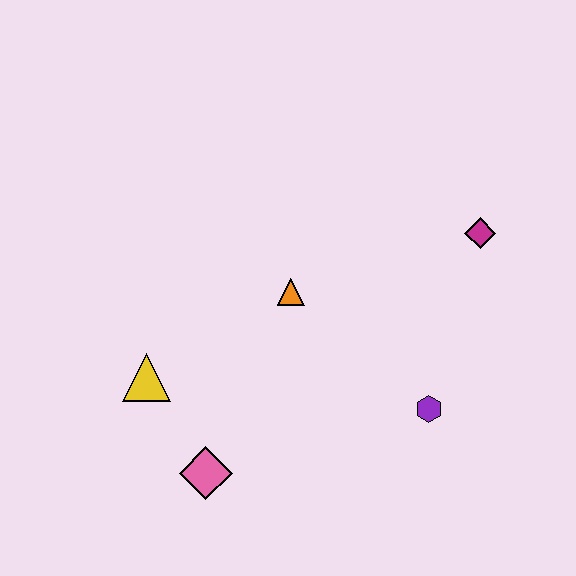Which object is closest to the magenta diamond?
The purple hexagon is closest to the magenta diamond.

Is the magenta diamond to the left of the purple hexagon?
No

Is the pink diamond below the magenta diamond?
Yes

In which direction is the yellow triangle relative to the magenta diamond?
The yellow triangle is to the left of the magenta diamond.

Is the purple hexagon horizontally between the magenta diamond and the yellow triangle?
Yes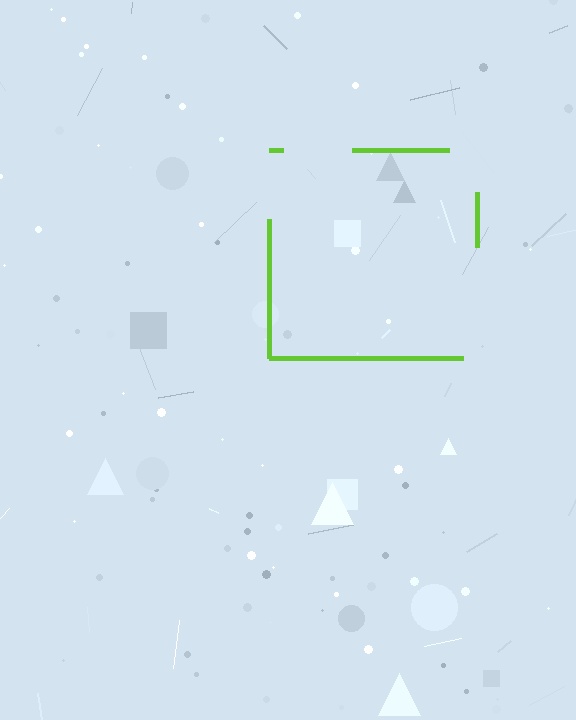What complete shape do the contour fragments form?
The contour fragments form a square.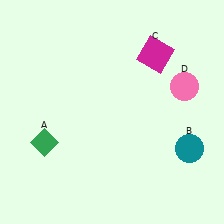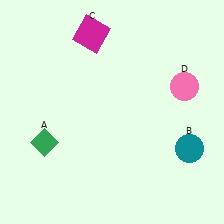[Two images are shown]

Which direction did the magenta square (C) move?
The magenta square (C) moved left.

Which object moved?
The magenta square (C) moved left.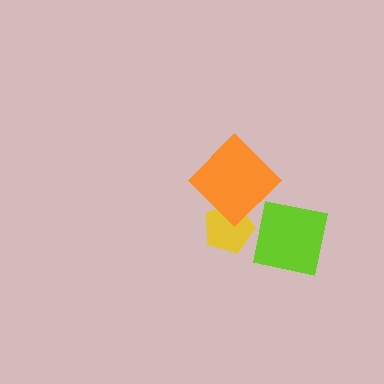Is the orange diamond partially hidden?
No, no other shape covers it.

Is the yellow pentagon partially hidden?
Yes, it is partially covered by another shape.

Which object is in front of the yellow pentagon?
The orange diamond is in front of the yellow pentagon.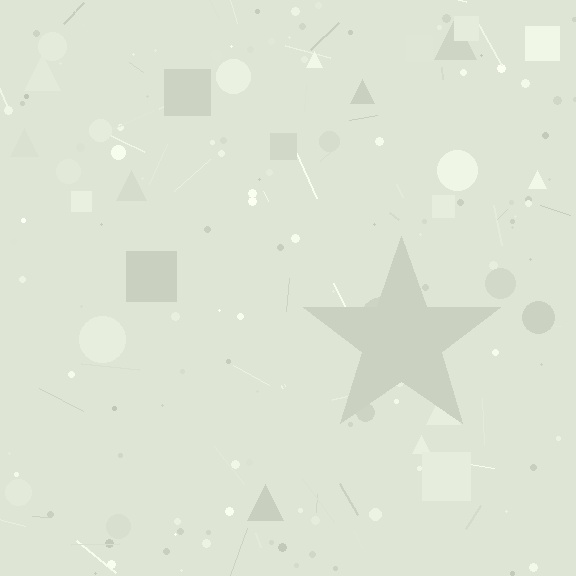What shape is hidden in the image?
A star is hidden in the image.